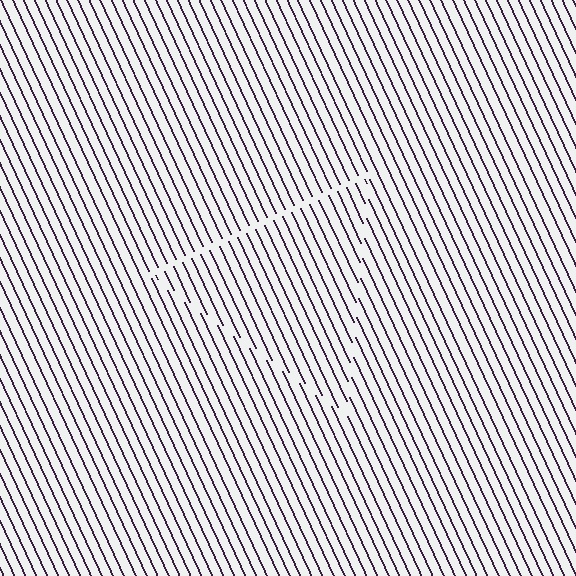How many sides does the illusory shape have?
3 sides — the line-ends trace a triangle.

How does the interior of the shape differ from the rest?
The interior of the shape contains the same grating, shifted by half a period — the contour is defined by the phase discontinuity where line-ends from the inner and outer gratings abut.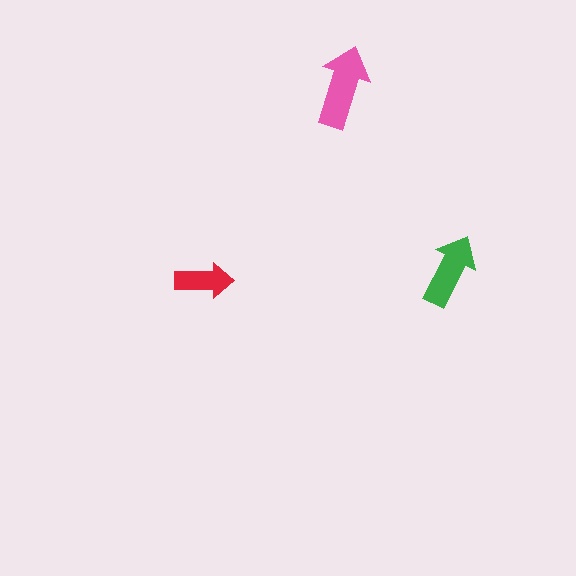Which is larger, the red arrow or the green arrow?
The green one.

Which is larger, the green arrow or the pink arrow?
The pink one.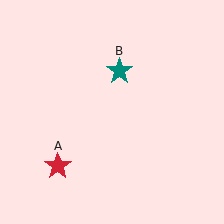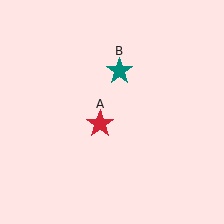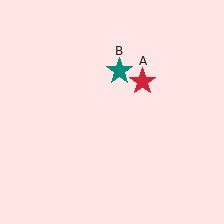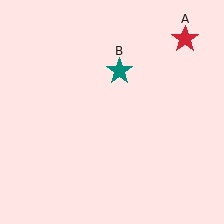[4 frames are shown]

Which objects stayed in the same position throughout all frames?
Teal star (object B) remained stationary.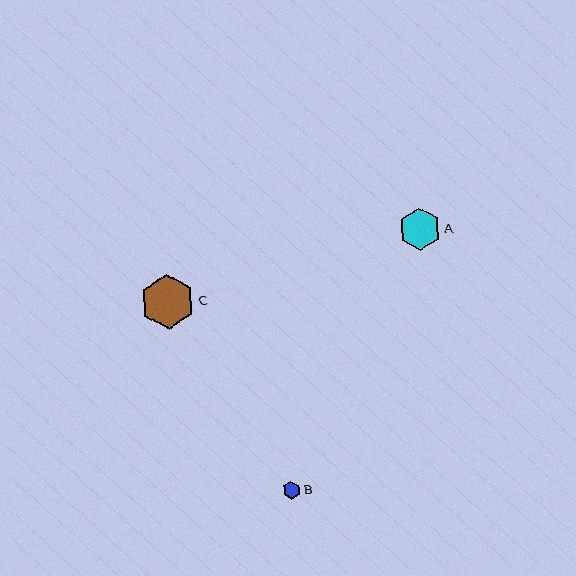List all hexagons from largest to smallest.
From largest to smallest: C, A, B.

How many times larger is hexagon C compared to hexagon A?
Hexagon C is approximately 1.3 times the size of hexagon A.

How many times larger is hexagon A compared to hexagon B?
Hexagon A is approximately 2.3 times the size of hexagon B.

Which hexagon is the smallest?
Hexagon B is the smallest with a size of approximately 18 pixels.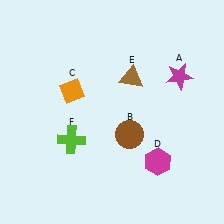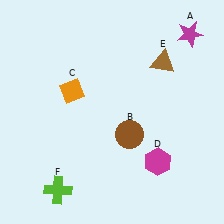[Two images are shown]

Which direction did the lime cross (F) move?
The lime cross (F) moved down.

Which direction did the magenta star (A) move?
The magenta star (A) moved up.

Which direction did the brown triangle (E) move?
The brown triangle (E) moved right.